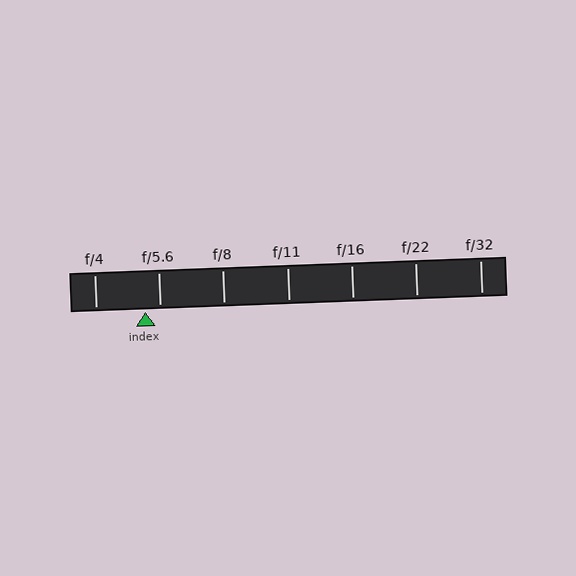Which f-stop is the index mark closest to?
The index mark is closest to f/5.6.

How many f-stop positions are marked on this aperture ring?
There are 7 f-stop positions marked.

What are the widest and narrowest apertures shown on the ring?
The widest aperture shown is f/4 and the narrowest is f/32.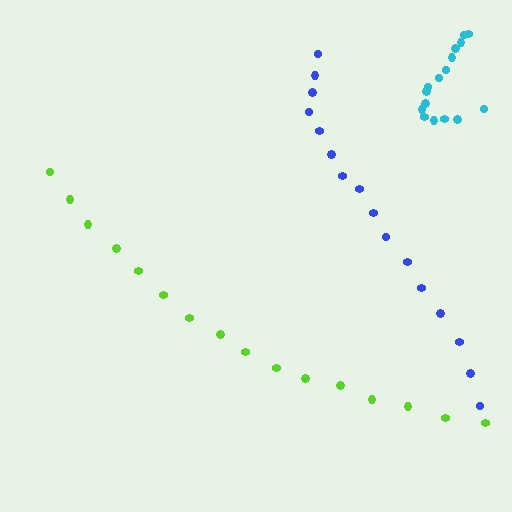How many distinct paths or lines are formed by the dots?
There are 3 distinct paths.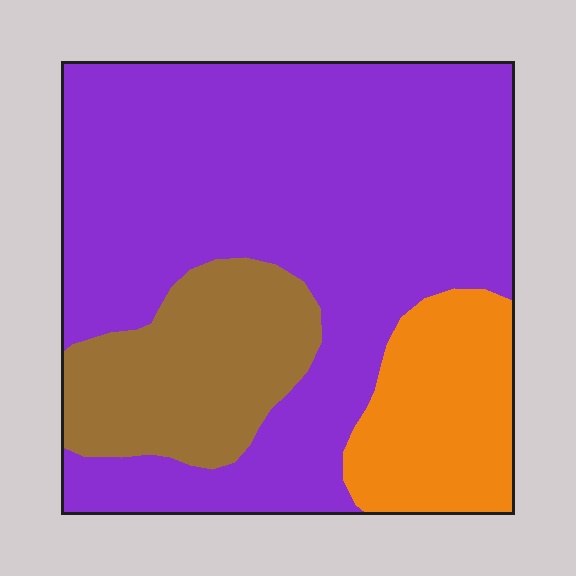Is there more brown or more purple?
Purple.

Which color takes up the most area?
Purple, at roughly 65%.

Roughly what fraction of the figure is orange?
Orange covers 16% of the figure.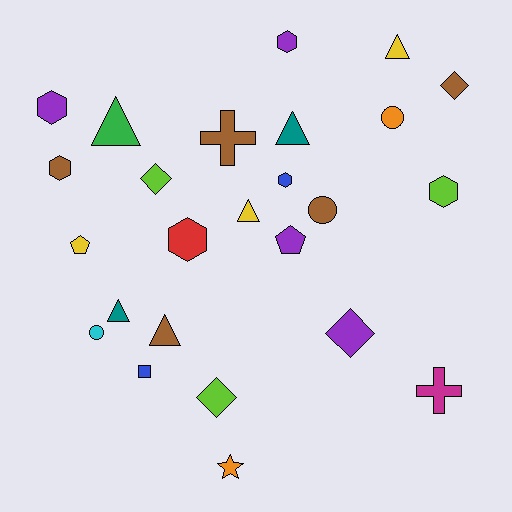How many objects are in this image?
There are 25 objects.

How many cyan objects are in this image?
There is 1 cyan object.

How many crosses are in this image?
There are 2 crosses.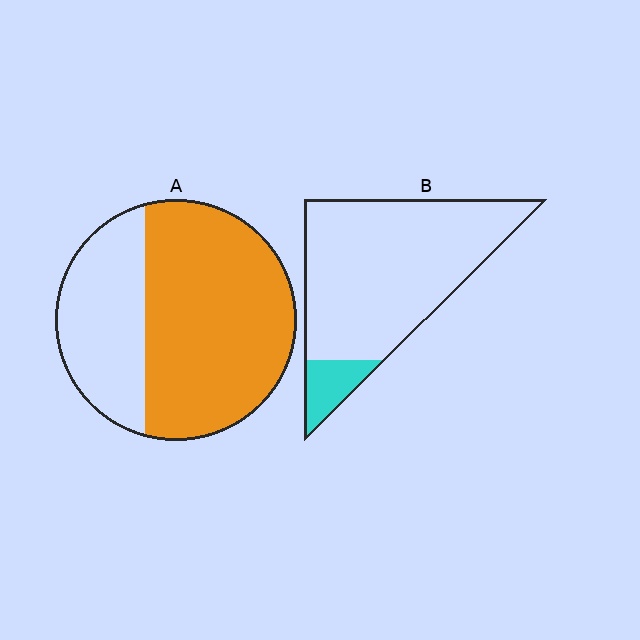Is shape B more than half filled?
No.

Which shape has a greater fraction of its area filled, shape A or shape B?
Shape A.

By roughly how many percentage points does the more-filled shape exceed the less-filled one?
By roughly 55 percentage points (A over B).